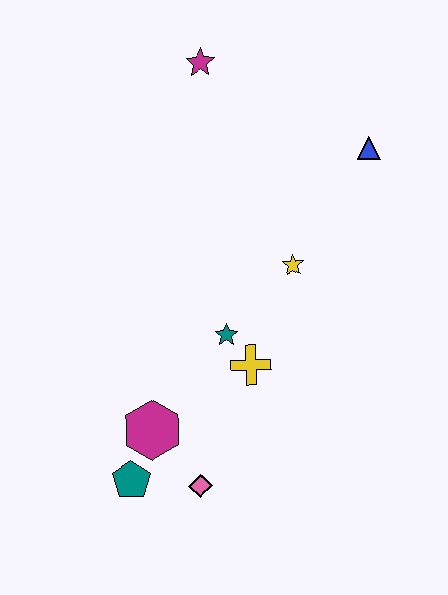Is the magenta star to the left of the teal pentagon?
No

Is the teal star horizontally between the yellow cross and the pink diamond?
Yes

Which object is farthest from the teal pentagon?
The magenta star is farthest from the teal pentagon.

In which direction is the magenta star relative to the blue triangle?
The magenta star is to the left of the blue triangle.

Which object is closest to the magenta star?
The blue triangle is closest to the magenta star.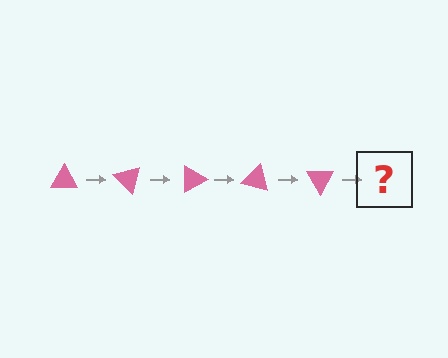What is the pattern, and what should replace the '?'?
The pattern is that the triangle rotates 45 degrees each step. The '?' should be a pink triangle rotated 225 degrees.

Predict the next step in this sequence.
The next step is a pink triangle rotated 225 degrees.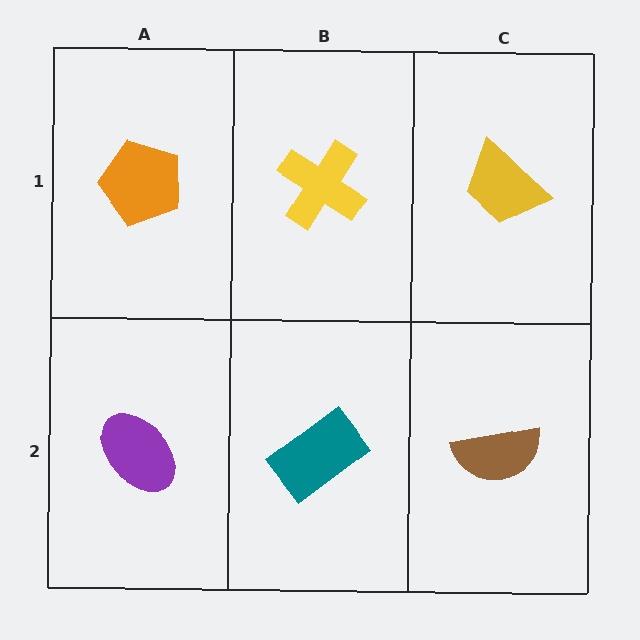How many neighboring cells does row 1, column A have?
2.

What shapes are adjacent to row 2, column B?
A yellow cross (row 1, column B), a purple ellipse (row 2, column A), a brown semicircle (row 2, column C).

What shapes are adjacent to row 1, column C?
A brown semicircle (row 2, column C), a yellow cross (row 1, column B).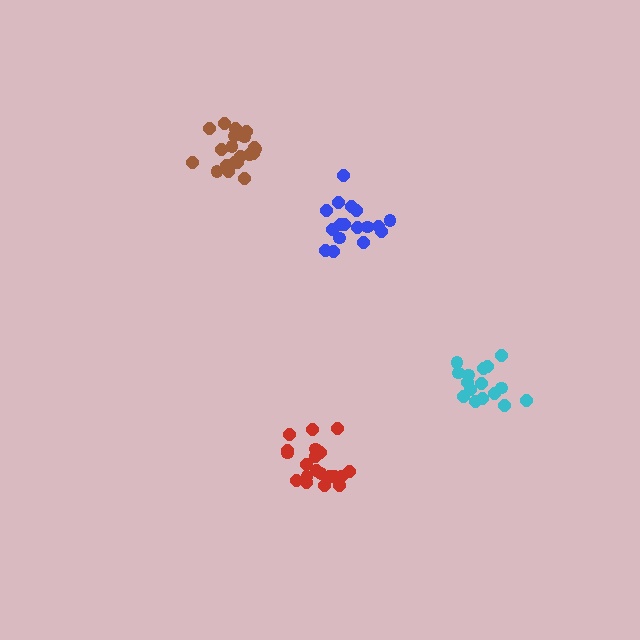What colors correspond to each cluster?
The clusters are colored: red, cyan, blue, brown.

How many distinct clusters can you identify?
There are 4 distinct clusters.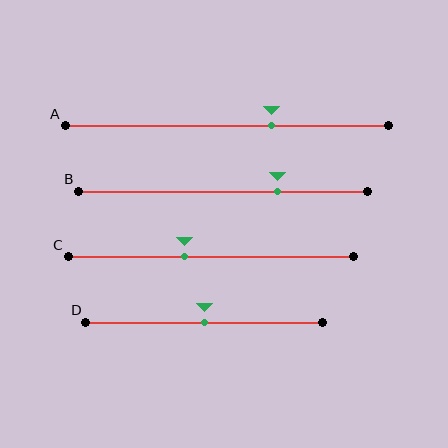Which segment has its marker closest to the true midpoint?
Segment D has its marker closest to the true midpoint.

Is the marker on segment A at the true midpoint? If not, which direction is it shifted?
No, the marker on segment A is shifted to the right by about 14% of the segment length.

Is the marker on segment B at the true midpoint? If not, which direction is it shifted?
No, the marker on segment B is shifted to the right by about 19% of the segment length.